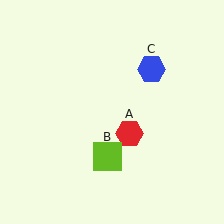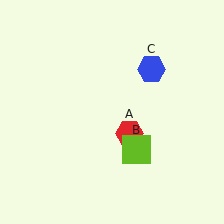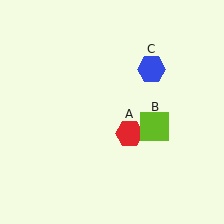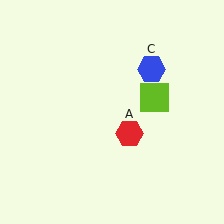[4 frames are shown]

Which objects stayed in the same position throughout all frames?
Red hexagon (object A) and blue hexagon (object C) remained stationary.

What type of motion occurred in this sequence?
The lime square (object B) rotated counterclockwise around the center of the scene.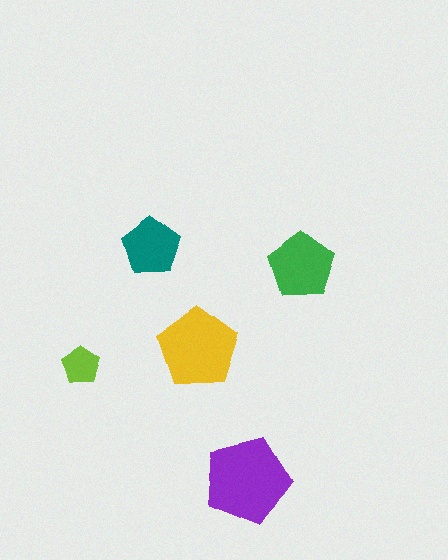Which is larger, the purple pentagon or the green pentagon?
The purple one.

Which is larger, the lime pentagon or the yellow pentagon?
The yellow one.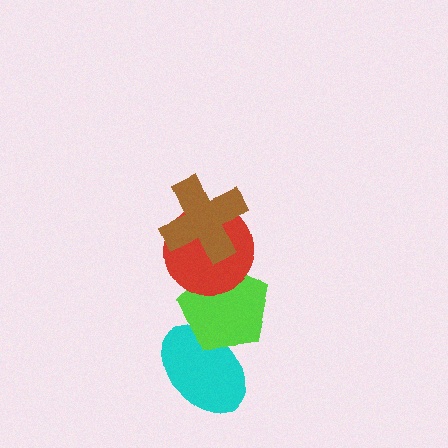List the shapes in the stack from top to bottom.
From top to bottom: the brown cross, the red circle, the lime pentagon, the cyan ellipse.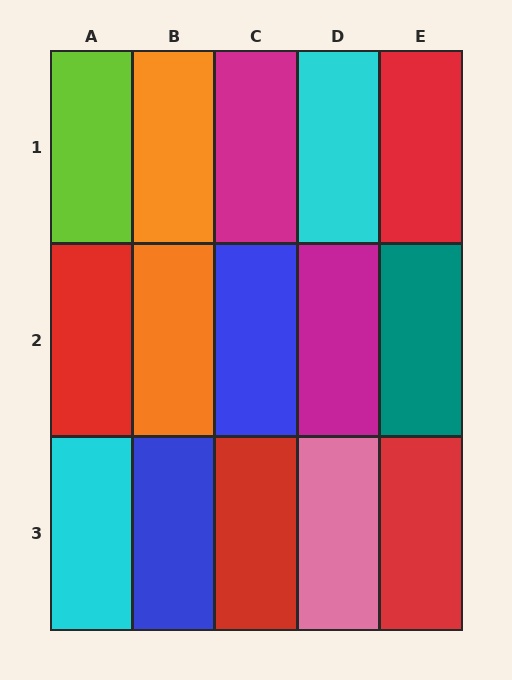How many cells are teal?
1 cell is teal.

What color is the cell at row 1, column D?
Cyan.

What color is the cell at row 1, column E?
Red.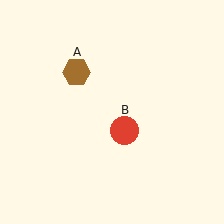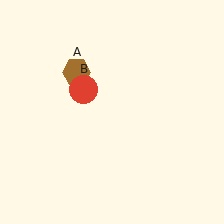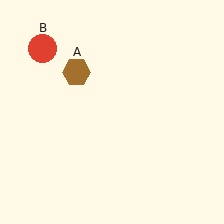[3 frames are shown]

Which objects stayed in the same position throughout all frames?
Brown hexagon (object A) remained stationary.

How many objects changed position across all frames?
1 object changed position: red circle (object B).